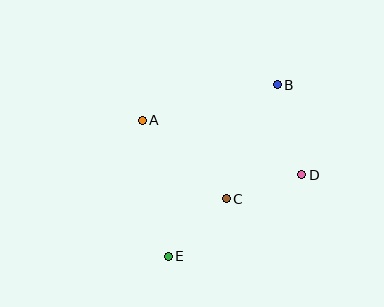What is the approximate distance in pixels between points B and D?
The distance between B and D is approximately 94 pixels.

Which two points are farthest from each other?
Points B and E are farthest from each other.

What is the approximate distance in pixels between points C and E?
The distance between C and E is approximately 82 pixels.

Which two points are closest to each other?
Points C and D are closest to each other.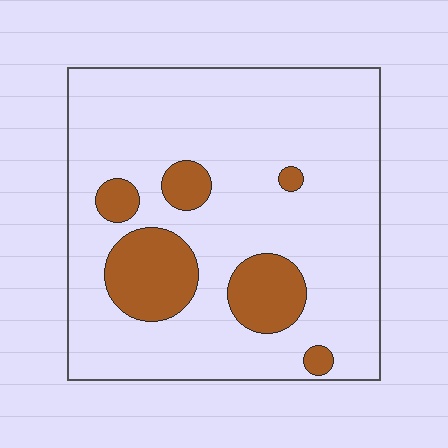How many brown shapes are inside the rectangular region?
6.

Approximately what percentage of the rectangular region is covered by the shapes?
Approximately 15%.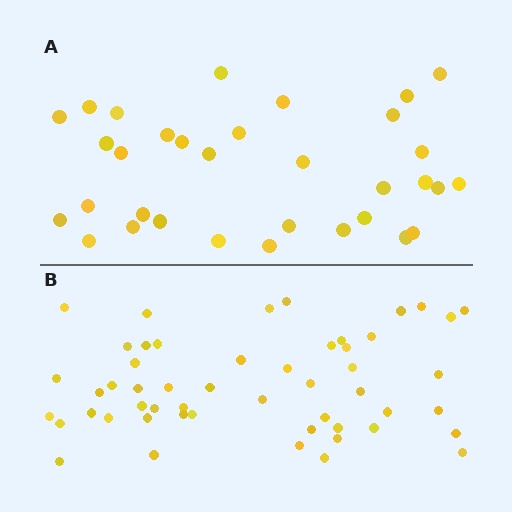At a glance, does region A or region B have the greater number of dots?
Region B (the bottom region) has more dots.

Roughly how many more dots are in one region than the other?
Region B has approximately 20 more dots than region A.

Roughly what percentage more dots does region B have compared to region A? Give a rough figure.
About 60% more.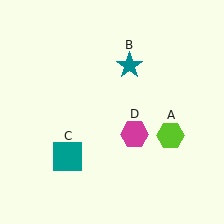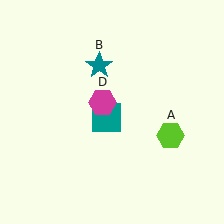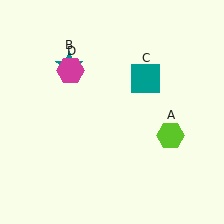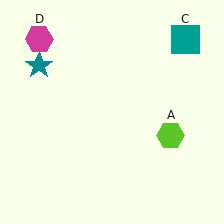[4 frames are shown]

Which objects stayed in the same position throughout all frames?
Lime hexagon (object A) remained stationary.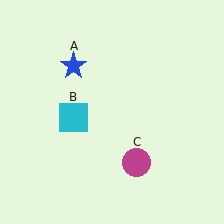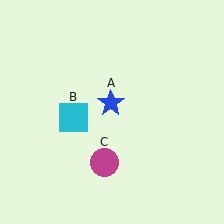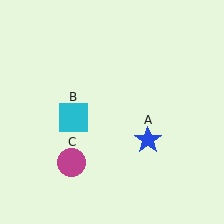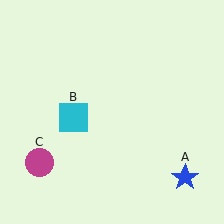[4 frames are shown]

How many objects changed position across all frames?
2 objects changed position: blue star (object A), magenta circle (object C).